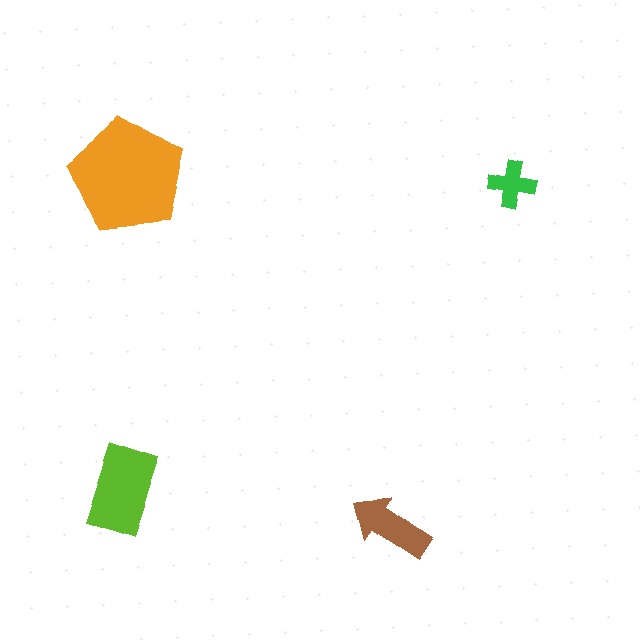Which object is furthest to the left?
The lime rectangle is leftmost.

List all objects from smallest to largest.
The green cross, the brown arrow, the lime rectangle, the orange pentagon.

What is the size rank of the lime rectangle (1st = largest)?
2nd.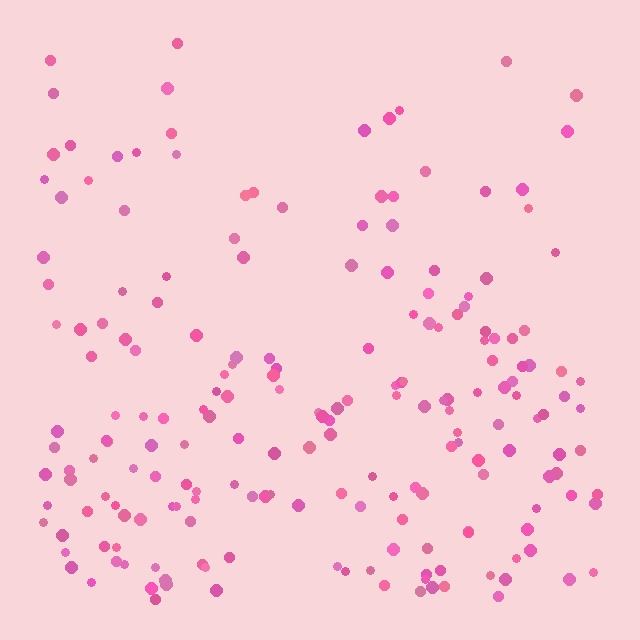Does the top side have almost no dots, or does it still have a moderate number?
Still a moderate number, just noticeably fewer than the bottom.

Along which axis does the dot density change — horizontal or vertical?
Vertical.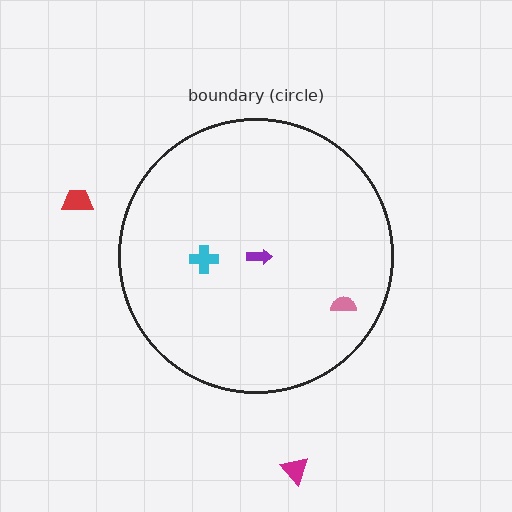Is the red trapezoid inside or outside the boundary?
Outside.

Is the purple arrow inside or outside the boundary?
Inside.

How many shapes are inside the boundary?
3 inside, 2 outside.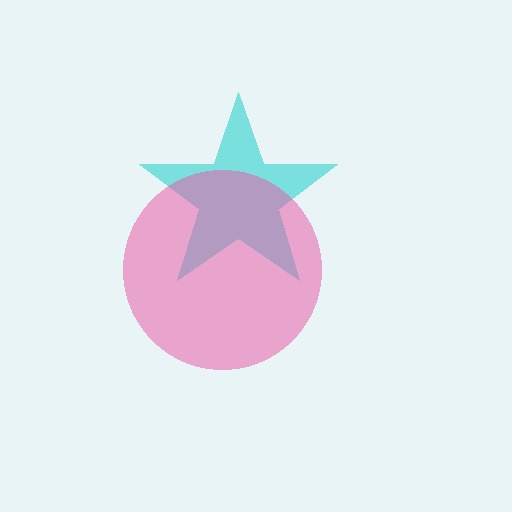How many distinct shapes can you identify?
There are 2 distinct shapes: a cyan star, a pink circle.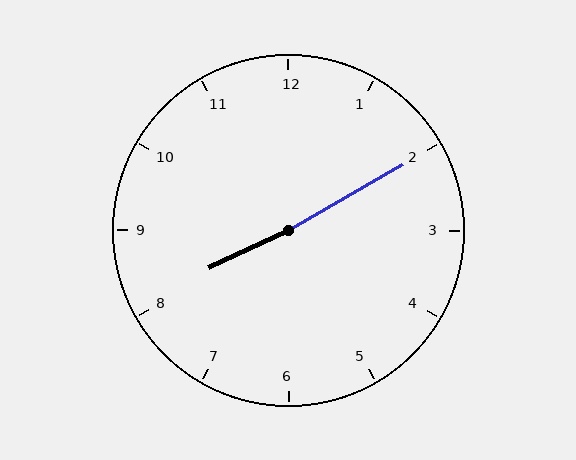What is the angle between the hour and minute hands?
Approximately 175 degrees.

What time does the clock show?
8:10.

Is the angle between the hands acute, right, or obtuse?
It is obtuse.